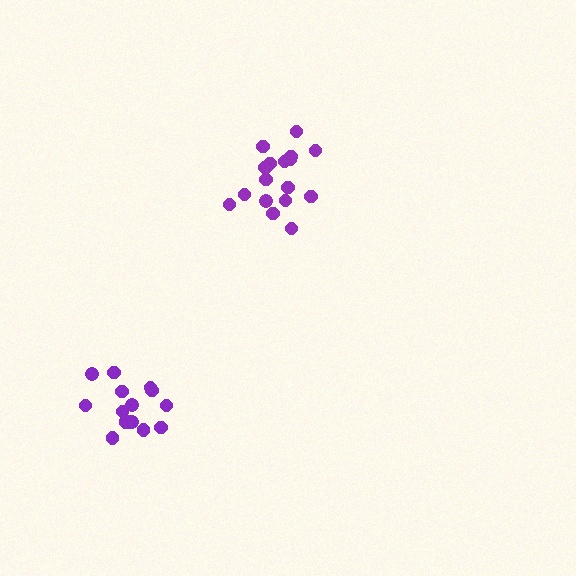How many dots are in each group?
Group 1: 18 dots, Group 2: 15 dots (33 total).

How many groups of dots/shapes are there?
There are 2 groups.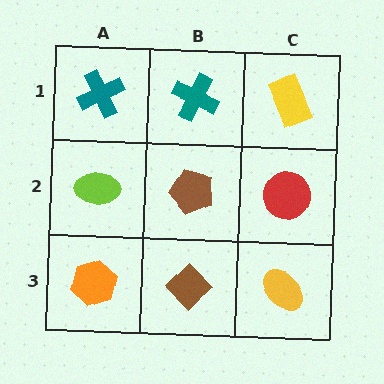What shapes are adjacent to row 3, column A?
A lime ellipse (row 2, column A), a brown diamond (row 3, column B).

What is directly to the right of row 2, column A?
A brown pentagon.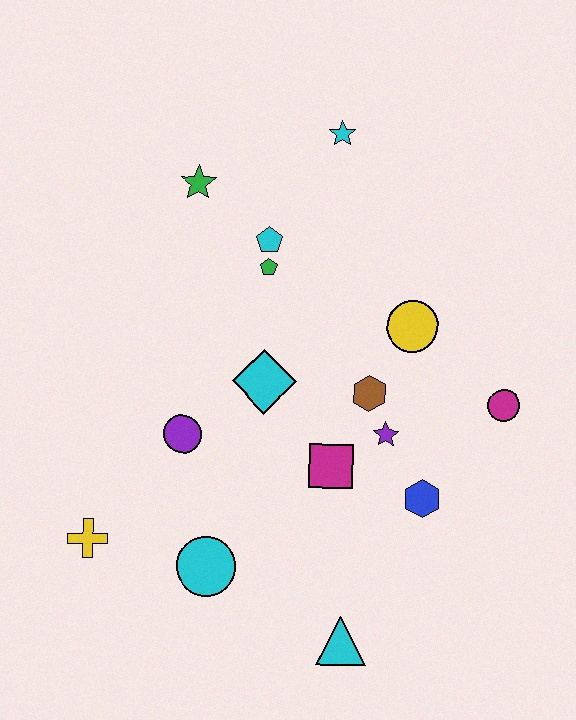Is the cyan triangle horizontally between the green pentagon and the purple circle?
No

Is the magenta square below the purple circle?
Yes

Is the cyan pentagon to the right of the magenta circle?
No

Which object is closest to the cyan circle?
The yellow cross is closest to the cyan circle.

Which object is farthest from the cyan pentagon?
The cyan triangle is farthest from the cyan pentagon.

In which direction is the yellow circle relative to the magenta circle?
The yellow circle is to the left of the magenta circle.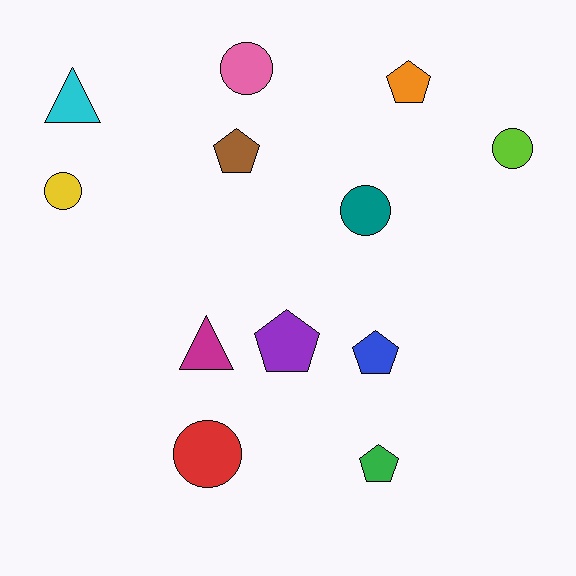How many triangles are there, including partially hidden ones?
There are 2 triangles.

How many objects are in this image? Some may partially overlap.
There are 12 objects.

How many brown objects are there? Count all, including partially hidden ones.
There is 1 brown object.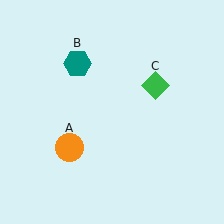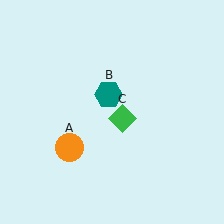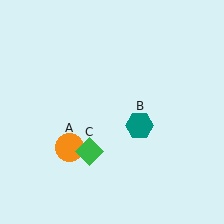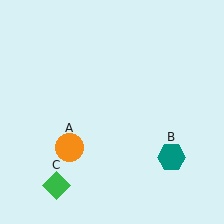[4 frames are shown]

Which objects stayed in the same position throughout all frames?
Orange circle (object A) remained stationary.